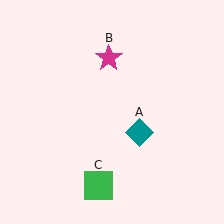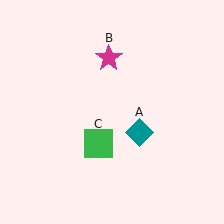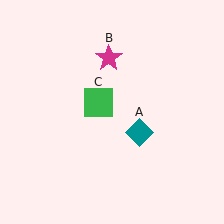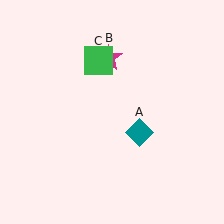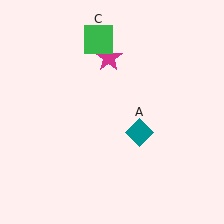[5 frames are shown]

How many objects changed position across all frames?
1 object changed position: green square (object C).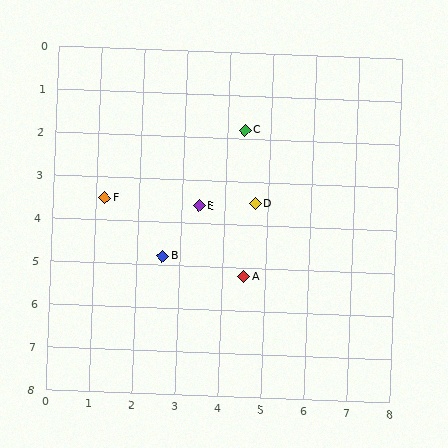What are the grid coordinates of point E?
Point E is at approximately (3.4, 3.6).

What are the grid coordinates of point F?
Point F is at approximately (1.2, 3.5).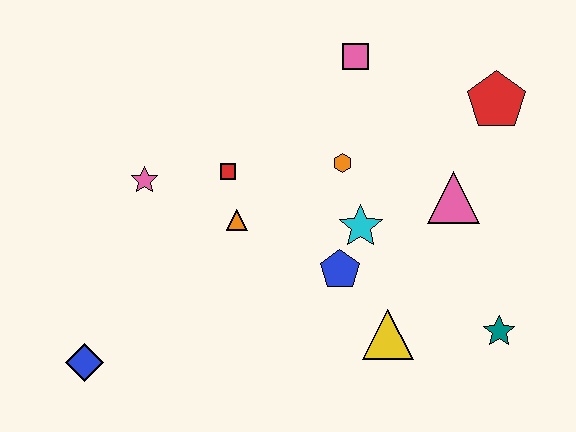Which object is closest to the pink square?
The orange hexagon is closest to the pink square.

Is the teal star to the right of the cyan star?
Yes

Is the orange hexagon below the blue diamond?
No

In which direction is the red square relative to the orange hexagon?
The red square is to the left of the orange hexagon.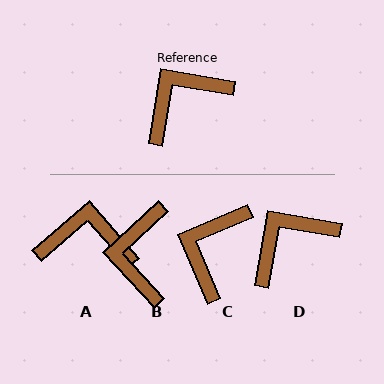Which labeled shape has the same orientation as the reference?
D.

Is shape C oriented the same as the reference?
No, it is off by about 32 degrees.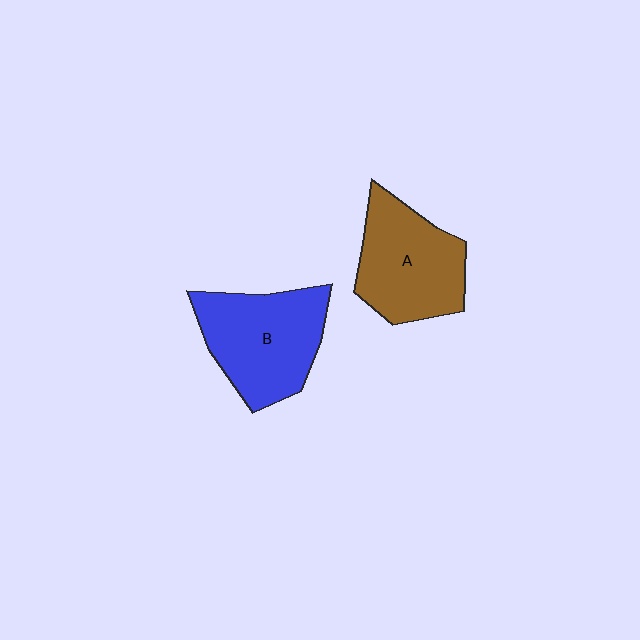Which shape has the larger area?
Shape B (blue).